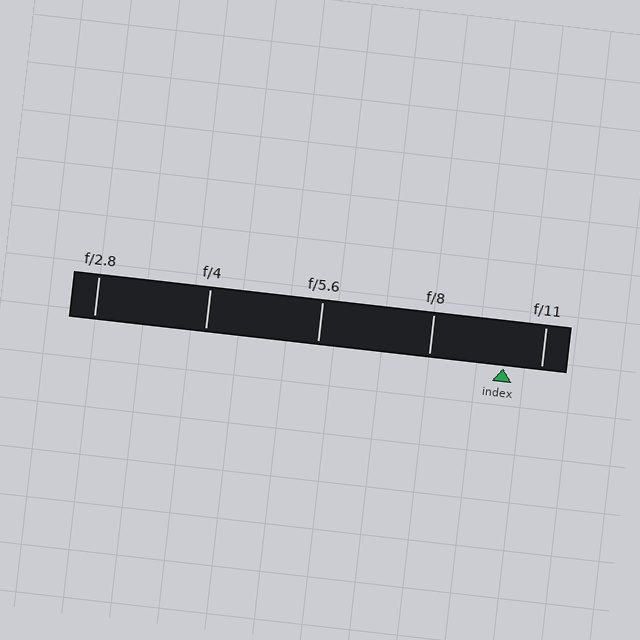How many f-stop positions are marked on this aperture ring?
There are 5 f-stop positions marked.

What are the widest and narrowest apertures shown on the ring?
The widest aperture shown is f/2.8 and the narrowest is f/11.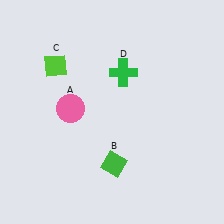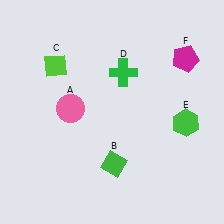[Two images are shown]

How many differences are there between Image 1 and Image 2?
There are 2 differences between the two images.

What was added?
A green hexagon (E), a magenta pentagon (F) were added in Image 2.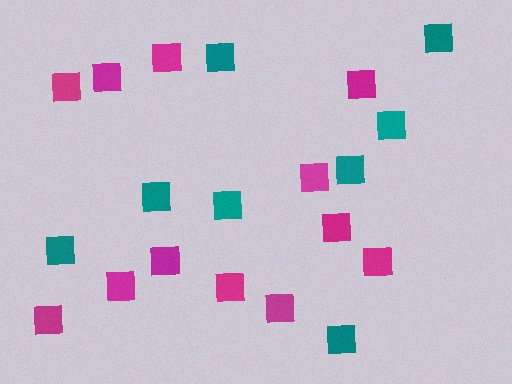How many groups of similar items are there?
There are 2 groups: one group of teal squares (8) and one group of magenta squares (12).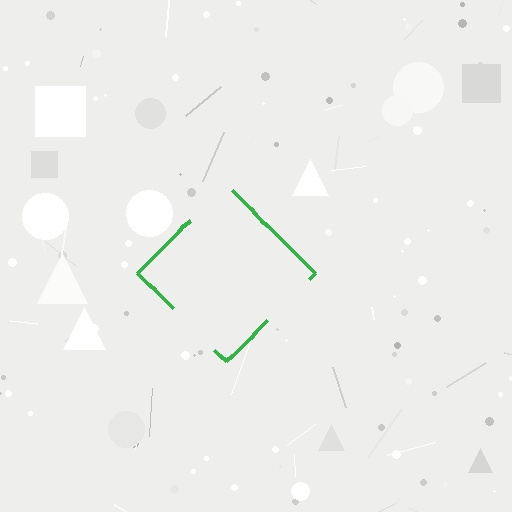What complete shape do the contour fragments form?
The contour fragments form a diamond.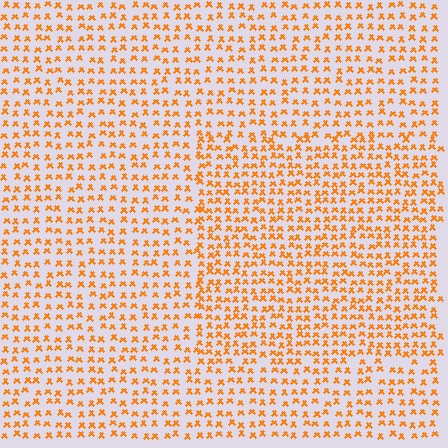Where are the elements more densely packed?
The elements are more densely packed inside the rectangle boundary.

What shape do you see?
I see a rectangle.